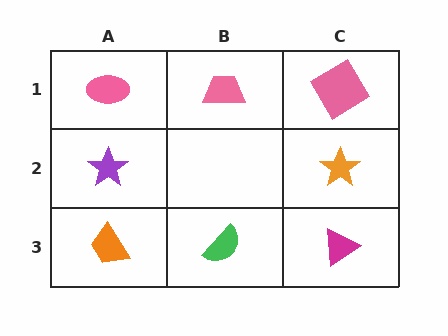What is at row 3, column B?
A green semicircle.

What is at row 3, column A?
An orange trapezoid.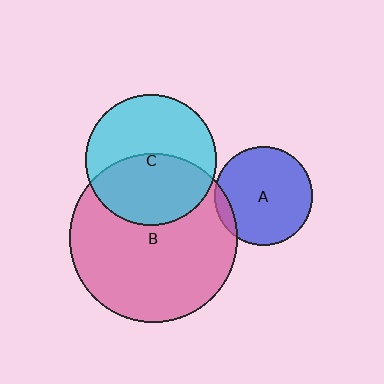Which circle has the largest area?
Circle B (pink).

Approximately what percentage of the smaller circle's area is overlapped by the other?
Approximately 10%.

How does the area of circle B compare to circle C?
Approximately 1.6 times.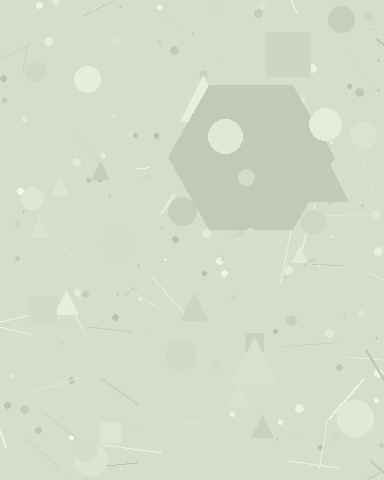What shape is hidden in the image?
A hexagon is hidden in the image.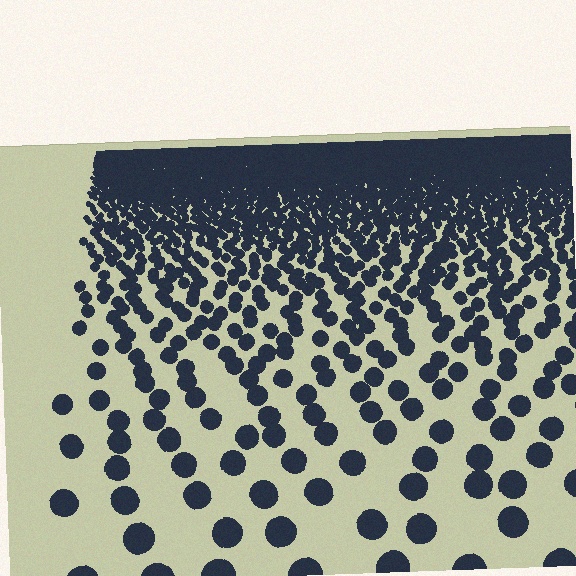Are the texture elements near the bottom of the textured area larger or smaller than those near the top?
Larger. Near the bottom, elements are closer to the viewer and appear at a bigger on-screen size.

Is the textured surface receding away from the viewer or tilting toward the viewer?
The surface is receding away from the viewer. Texture elements get smaller and denser toward the top.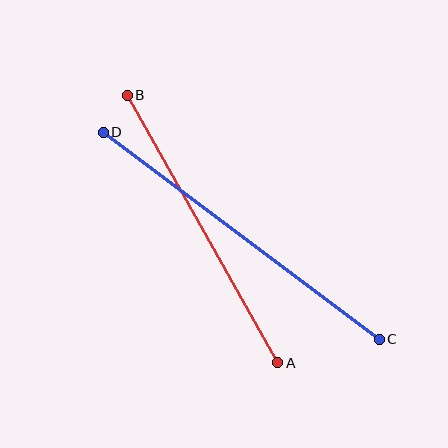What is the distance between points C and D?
The distance is approximately 345 pixels.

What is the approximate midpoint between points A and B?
The midpoint is at approximately (203, 229) pixels.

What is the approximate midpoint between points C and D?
The midpoint is at approximately (241, 236) pixels.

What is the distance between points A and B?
The distance is approximately 307 pixels.